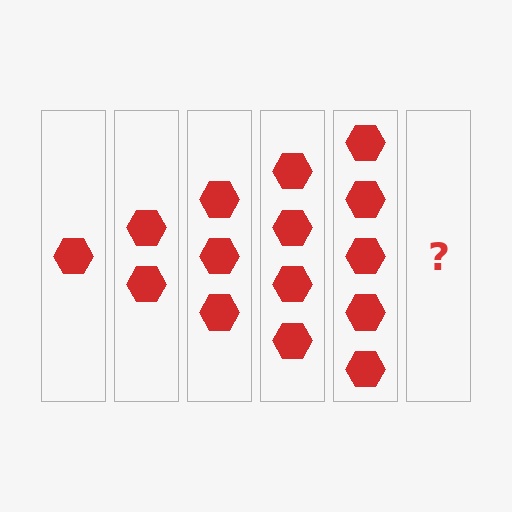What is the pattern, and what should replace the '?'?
The pattern is that each step adds one more hexagon. The '?' should be 6 hexagons.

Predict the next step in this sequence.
The next step is 6 hexagons.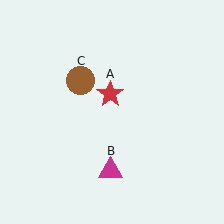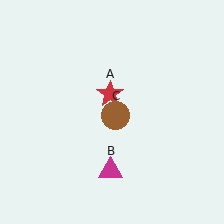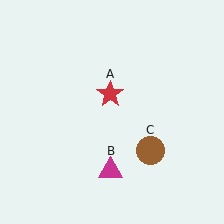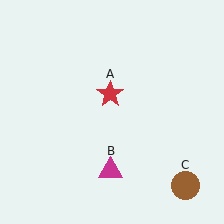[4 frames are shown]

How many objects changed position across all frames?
1 object changed position: brown circle (object C).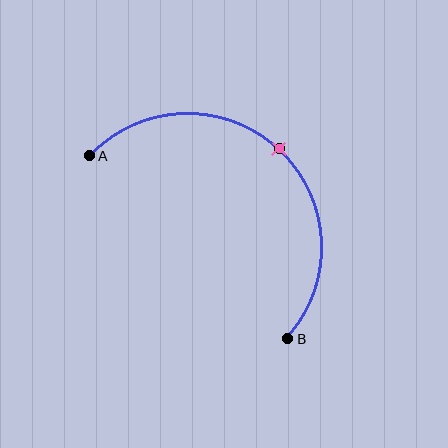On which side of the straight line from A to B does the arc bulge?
The arc bulges above and to the right of the straight line connecting A and B.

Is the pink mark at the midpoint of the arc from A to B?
Yes. The pink mark lies on the arc at equal arc-length from both A and B — it is the arc midpoint.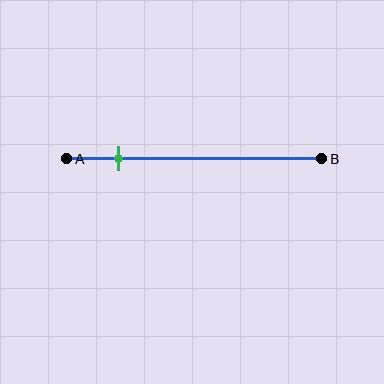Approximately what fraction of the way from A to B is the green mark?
The green mark is approximately 20% of the way from A to B.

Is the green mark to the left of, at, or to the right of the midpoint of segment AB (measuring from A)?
The green mark is to the left of the midpoint of segment AB.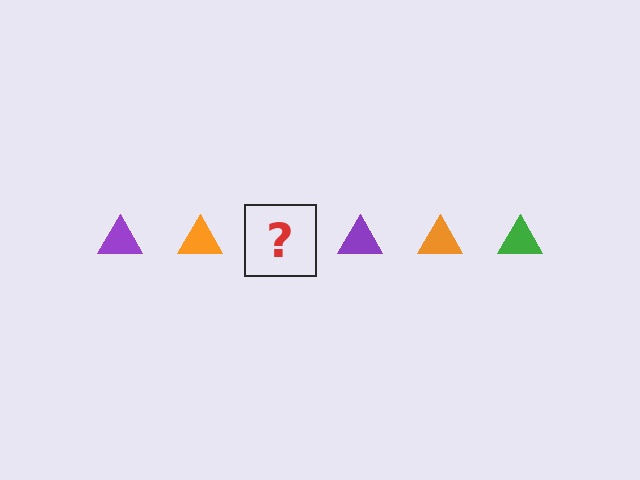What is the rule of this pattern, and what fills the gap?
The rule is that the pattern cycles through purple, orange, green triangles. The gap should be filled with a green triangle.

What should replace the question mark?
The question mark should be replaced with a green triangle.